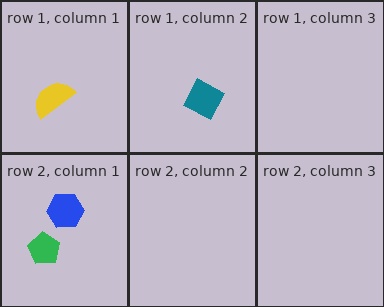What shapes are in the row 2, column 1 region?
The blue hexagon, the green pentagon.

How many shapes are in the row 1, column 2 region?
1.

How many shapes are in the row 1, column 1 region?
1.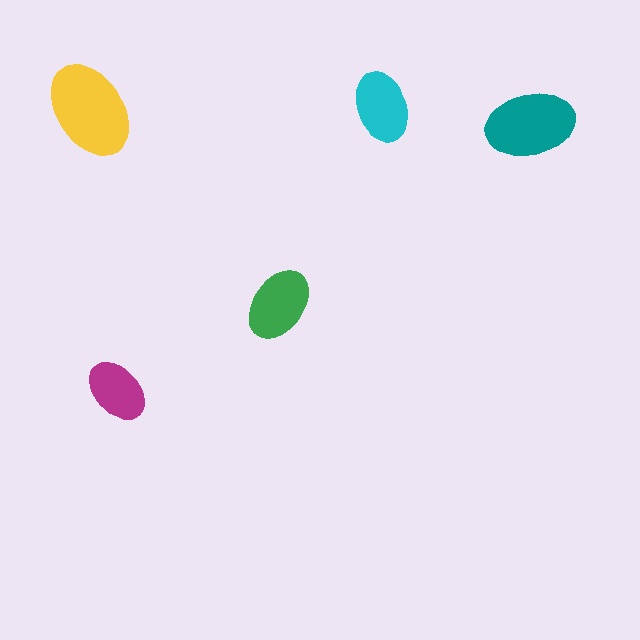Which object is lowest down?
The magenta ellipse is bottommost.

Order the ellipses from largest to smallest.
the yellow one, the teal one, the green one, the cyan one, the magenta one.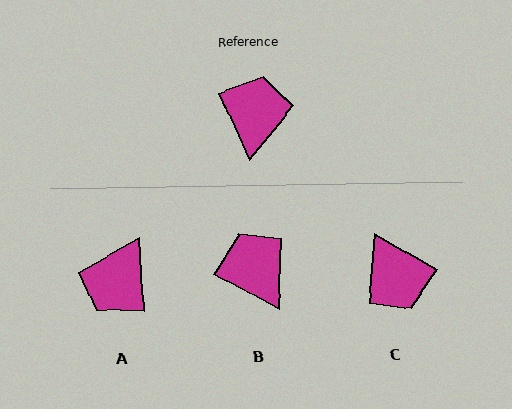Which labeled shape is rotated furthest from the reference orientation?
A, about 159 degrees away.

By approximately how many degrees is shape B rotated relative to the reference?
Approximately 37 degrees counter-clockwise.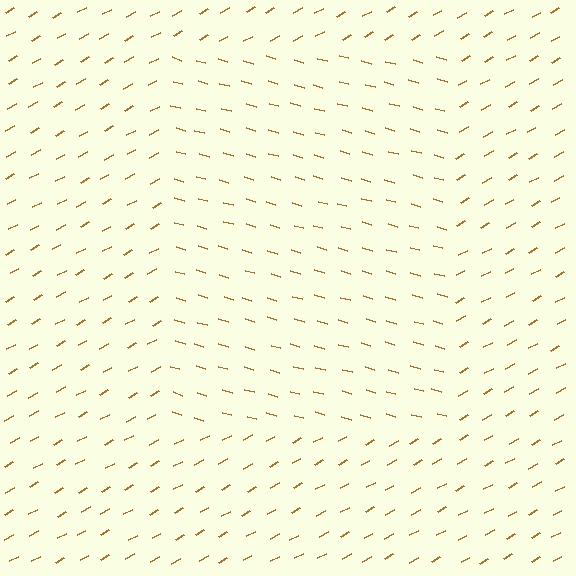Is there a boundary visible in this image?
Yes, there is a texture boundary formed by a change in line orientation.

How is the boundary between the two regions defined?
The boundary is defined purely by a change in line orientation (approximately 45 degrees difference). All lines are the same color and thickness.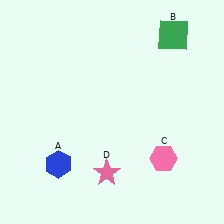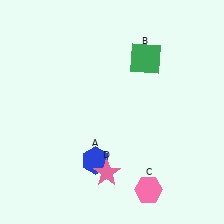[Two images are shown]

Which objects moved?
The objects that moved are: the blue hexagon (A), the green square (B), the pink hexagon (C).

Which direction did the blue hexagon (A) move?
The blue hexagon (A) moved right.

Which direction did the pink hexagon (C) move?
The pink hexagon (C) moved down.